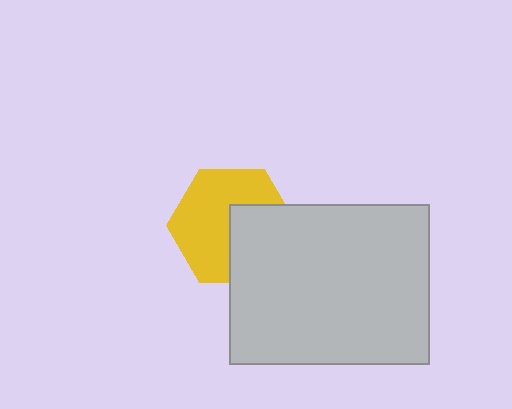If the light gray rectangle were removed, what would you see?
You would see the complete yellow hexagon.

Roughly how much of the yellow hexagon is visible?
About half of it is visible (roughly 61%).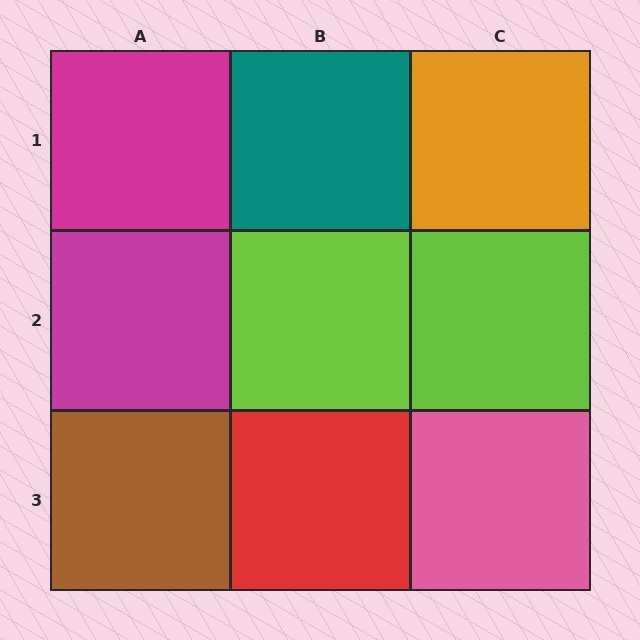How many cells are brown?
1 cell is brown.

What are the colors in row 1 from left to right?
Magenta, teal, orange.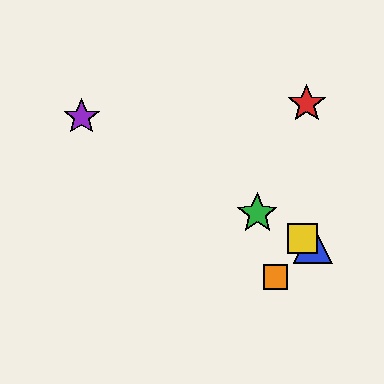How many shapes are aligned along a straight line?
4 shapes (the blue triangle, the green star, the yellow square, the purple star) are aligned along a straight line.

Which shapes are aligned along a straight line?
The blue triangle, the green star, the yellow square, the purple star are aligned along a straight line.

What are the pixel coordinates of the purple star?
The purple star is at (82, 117).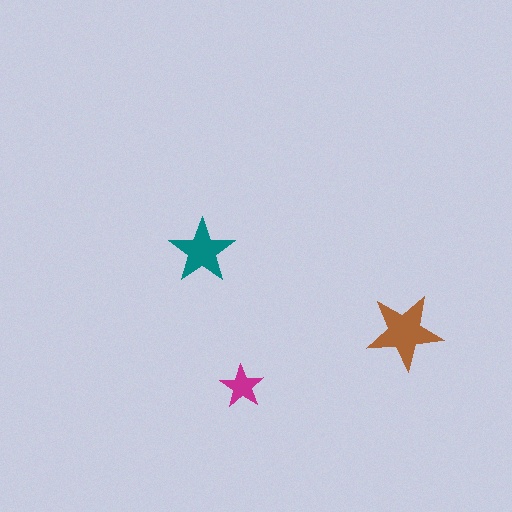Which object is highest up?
The teal star is topmost.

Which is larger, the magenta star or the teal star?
The teal one.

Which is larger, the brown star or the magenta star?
The brown one.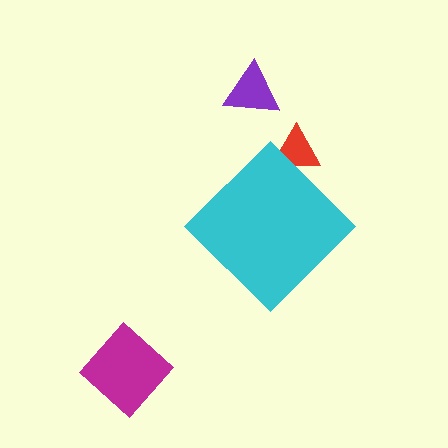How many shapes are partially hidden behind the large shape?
1 shape is partially hidden.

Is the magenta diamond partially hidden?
No, the magenta diamond is fully visible.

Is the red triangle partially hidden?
Yes, the red triangle is partially hidden behind the cyan diamond.